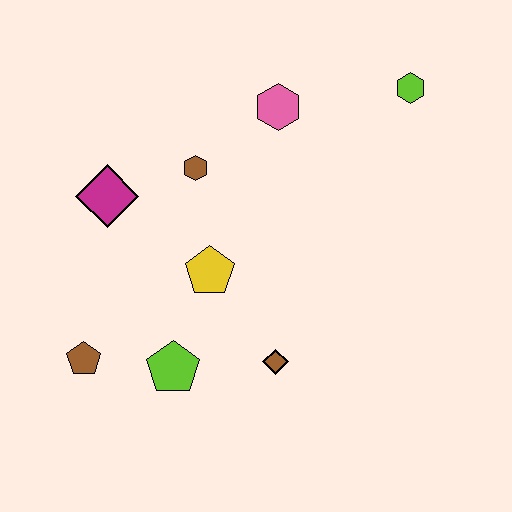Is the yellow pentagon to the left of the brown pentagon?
No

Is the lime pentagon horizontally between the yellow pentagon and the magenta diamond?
Yes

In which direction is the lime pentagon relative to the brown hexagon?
The lime pentagon is below the brown hexagon.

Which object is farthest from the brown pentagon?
The lime hexagon is farthest from the brown pentagon.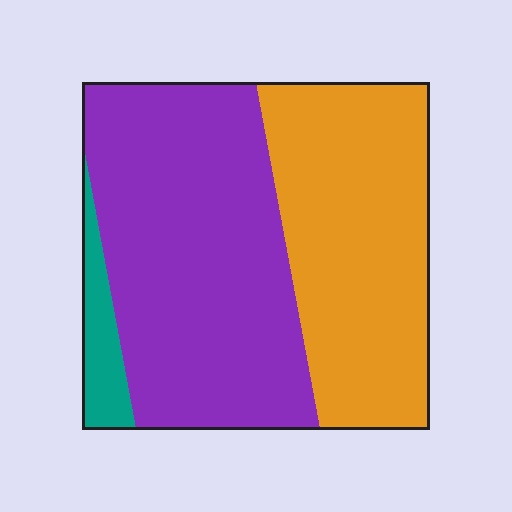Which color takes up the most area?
Purple, at roughly 55%.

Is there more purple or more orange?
Purple.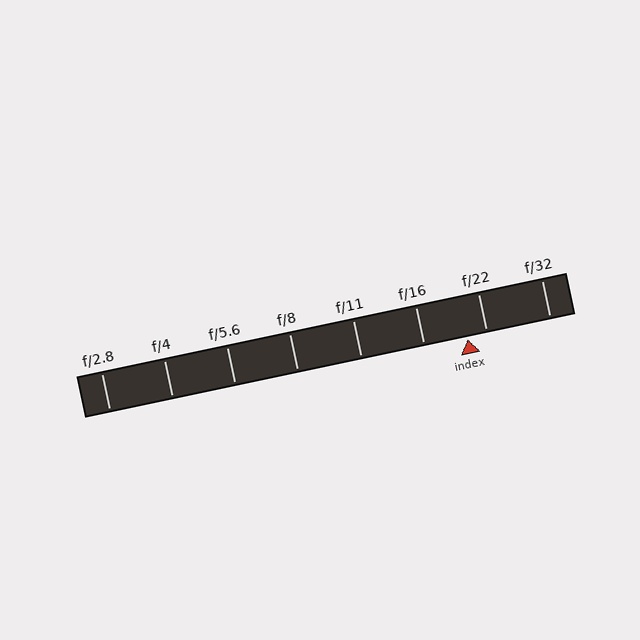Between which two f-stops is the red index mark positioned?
The index mark is between f/16 and f/22.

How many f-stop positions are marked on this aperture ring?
There are 8 f-stop positions marked.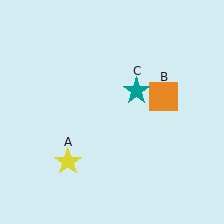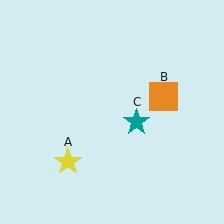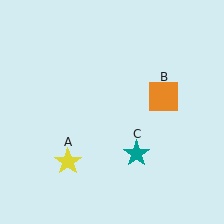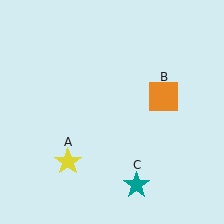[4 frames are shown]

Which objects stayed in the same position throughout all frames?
Yellow star (object A) and orange square (object B) remained stationary.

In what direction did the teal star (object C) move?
The teal star (object C) moved down.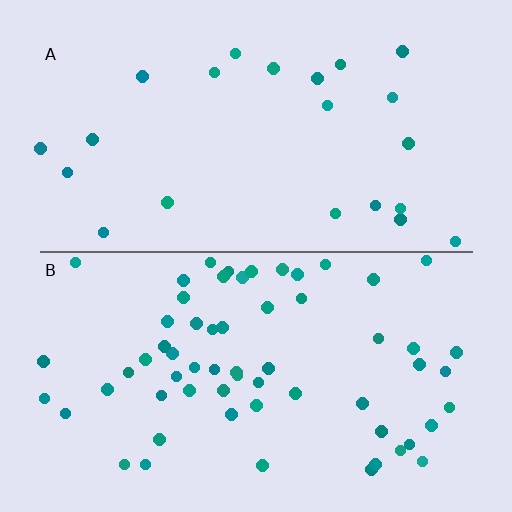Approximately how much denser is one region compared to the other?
Approximately 2.8× — region B over region A.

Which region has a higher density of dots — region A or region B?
B (the bottom).